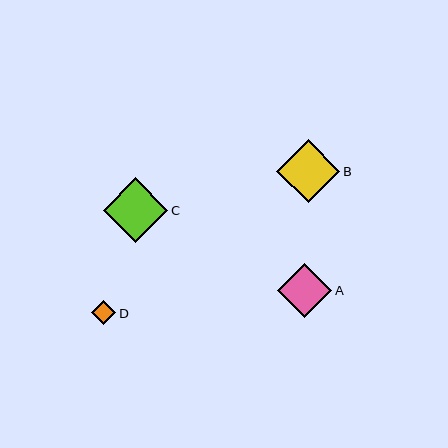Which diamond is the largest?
Diamond C is the largest with a size of approximately 65 pixels.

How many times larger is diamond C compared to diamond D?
Diamond C is approximately 2.7 times the size of diamond D.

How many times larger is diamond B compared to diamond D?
Diamond B is approximately 2.6 times the size of diamond D.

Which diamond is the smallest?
Diamond D is the smallest with a size of approximately 24 pixels.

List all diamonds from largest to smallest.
From largest to smallest: C, B, A, D.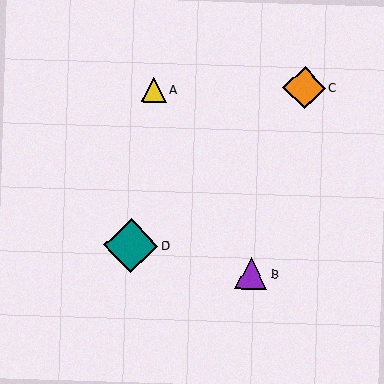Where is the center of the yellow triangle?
The center of the yellow triangle is at (154, 90).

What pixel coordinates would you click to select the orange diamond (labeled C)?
Click at (304, 88) to select the orange diamond C.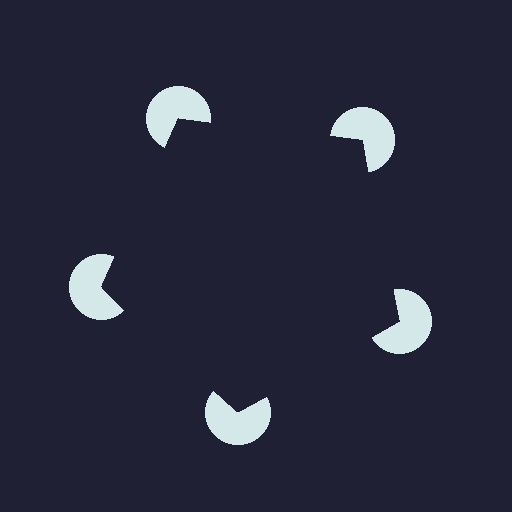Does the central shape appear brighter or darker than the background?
It typically appears slightly darker than the background, even though no actual brightness change is drawn.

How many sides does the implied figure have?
5 sides.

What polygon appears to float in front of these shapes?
An illusory pentagon — its edges are inferred from the aligned wedge cuts in the pac-man discs, not physically drawn.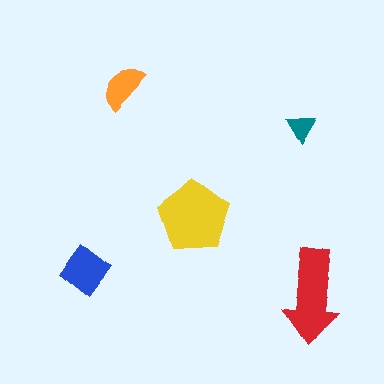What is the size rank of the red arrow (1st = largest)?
2nd.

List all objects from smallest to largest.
The teal triangle, the orange semicircle, the blue diamond, the red arrow, the yellow pentagon.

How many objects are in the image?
There are 5 objects in the image.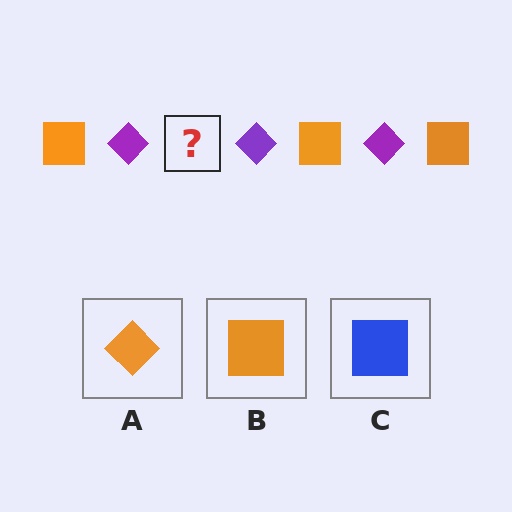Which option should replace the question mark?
Option B.